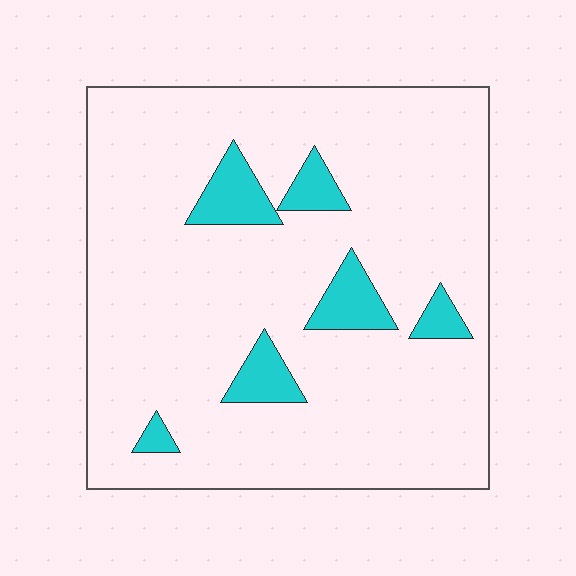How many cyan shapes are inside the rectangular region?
6.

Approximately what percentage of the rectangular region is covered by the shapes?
Approximately 10%.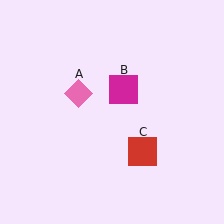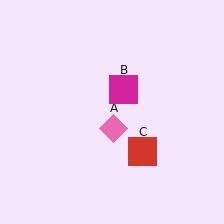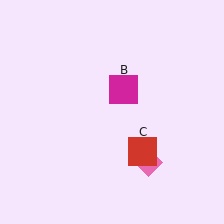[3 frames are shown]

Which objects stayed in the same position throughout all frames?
Magenta square (object B) and red square (object C) remained stationary.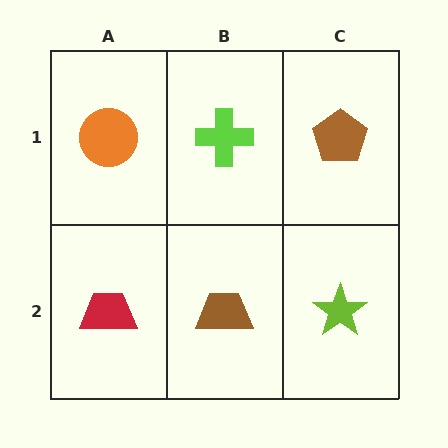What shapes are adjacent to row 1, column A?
A red trapezoid (row 2, column A), a lime cross (row 1, column B).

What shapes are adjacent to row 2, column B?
A lime cross (row 1, column B), a red trapezoid (row 2, column A), a lime star (row 2, column C).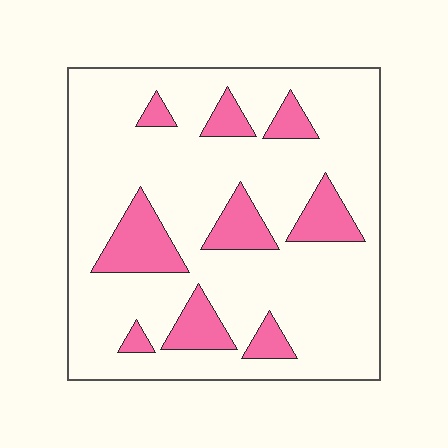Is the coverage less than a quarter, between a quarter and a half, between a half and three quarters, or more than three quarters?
Less than a quarter.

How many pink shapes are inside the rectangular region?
9.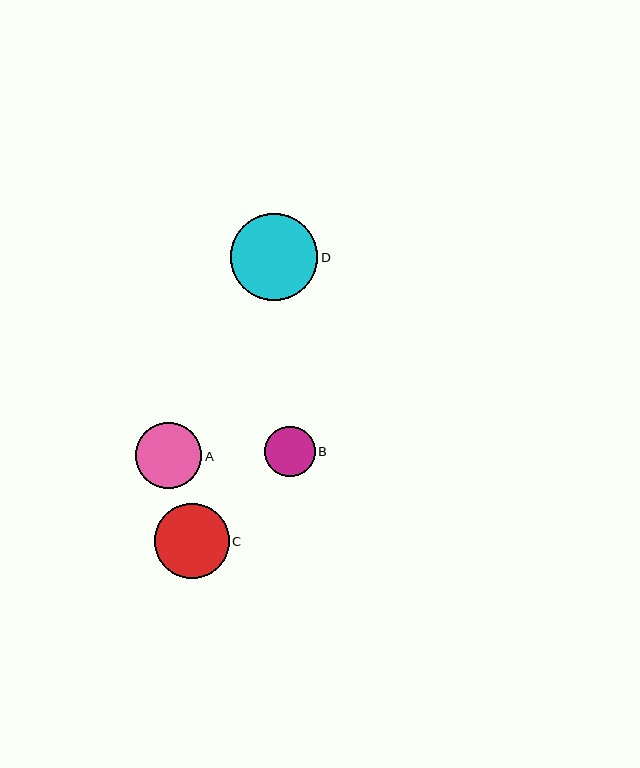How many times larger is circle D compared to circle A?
Circle D is approximately 1.3 times the size of circle A.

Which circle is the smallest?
Circle B is the smallest with a size of approximately 51 pixels.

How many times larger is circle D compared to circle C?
Circle D is approximately 1.2 times the size of circle C.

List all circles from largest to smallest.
From largest to smallest: D, C, A, B.